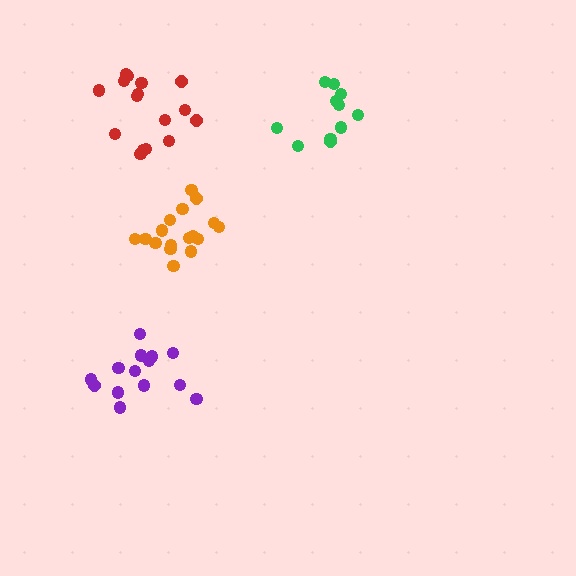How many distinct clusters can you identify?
There are 4 distinct clusters.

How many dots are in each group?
Group 1: 11 dots, Group 2: 14 dots, Group 3: 17 dots, Group 4: 16 dots (58 total).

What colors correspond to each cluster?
The clusters are colored: green, purple, orange, red.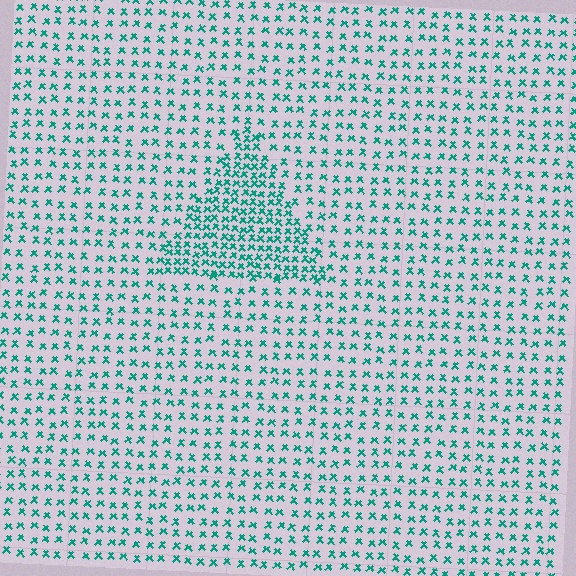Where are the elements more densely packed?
The elements are more densely packed inside the triangle boundary.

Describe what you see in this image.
The image contains small teal elements arranged at two different densities. A triangle-shaped region is visible where the elements are more densely packed than the surrounding area.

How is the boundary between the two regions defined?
The boundary is defined by a change in element density (approximately 2.1x ratio). All elements are the same color, size, and shape.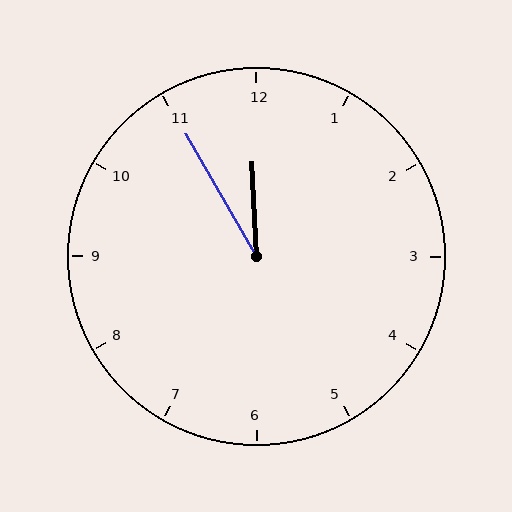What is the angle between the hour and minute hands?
Approximately 28 degrees.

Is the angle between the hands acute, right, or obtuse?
It is acute.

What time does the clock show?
11:55.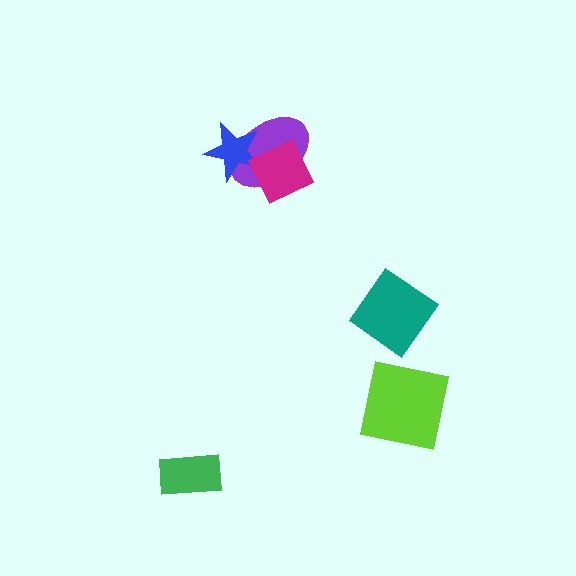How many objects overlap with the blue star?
2 objects overlap with the blue star.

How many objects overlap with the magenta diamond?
2 objects overlap with the magenta diamond.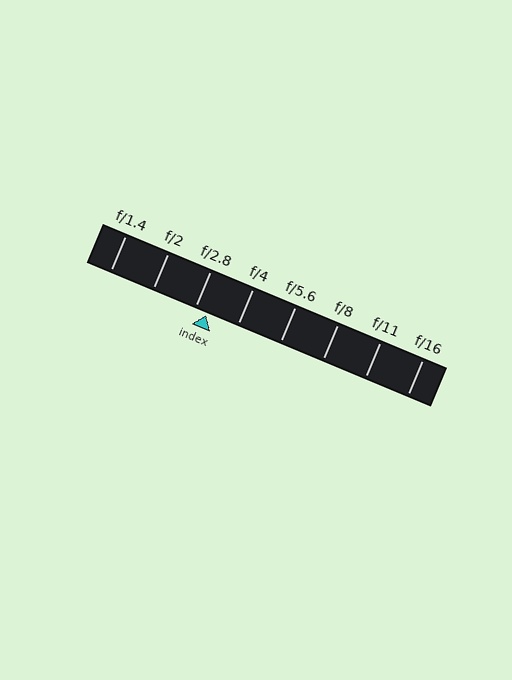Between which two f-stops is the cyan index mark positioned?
The index mark is between f/2.8 and f/4.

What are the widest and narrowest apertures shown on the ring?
The widest aperture shown is f/1.4 and the narrowest is f/16.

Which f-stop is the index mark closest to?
The index mark is closest to f/2.8.